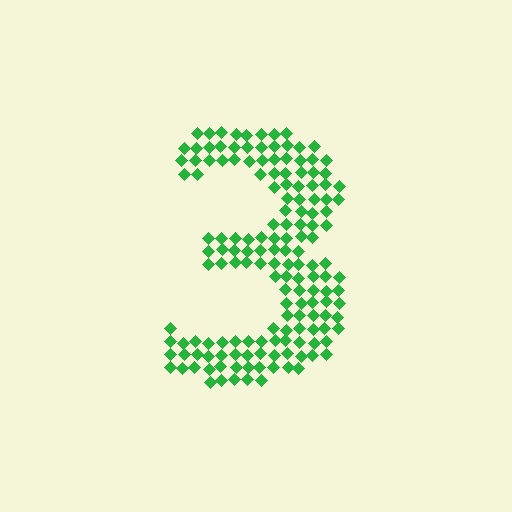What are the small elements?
The small elements are diamonds.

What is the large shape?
The large shape is the digit 3.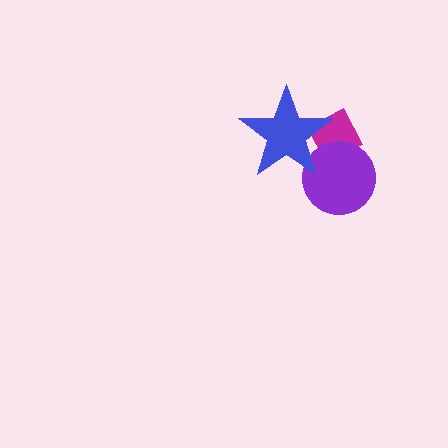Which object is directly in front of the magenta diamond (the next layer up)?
The purple circle is directly in front of the magenta diamond.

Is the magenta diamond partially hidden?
Yes, it is partially covered by another shape.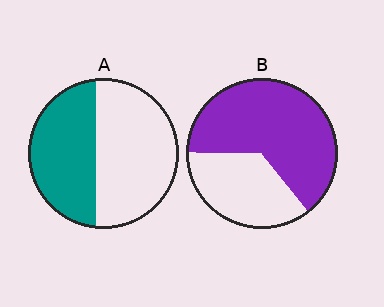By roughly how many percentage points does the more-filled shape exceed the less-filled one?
By roughly 20 percentage points (B over A).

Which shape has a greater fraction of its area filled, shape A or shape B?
Shape B.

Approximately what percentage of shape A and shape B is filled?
A is approximately 45% and B is approximately 65%.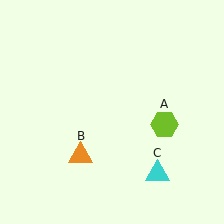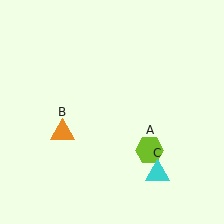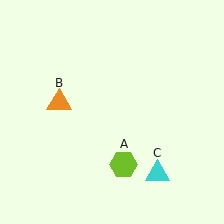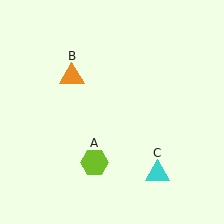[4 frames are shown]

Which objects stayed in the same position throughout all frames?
Cyan triangle (object C) remained stationary.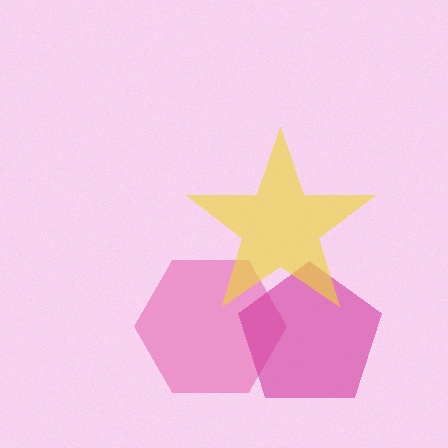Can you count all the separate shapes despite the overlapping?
Yes, there are 3 separate shapes.